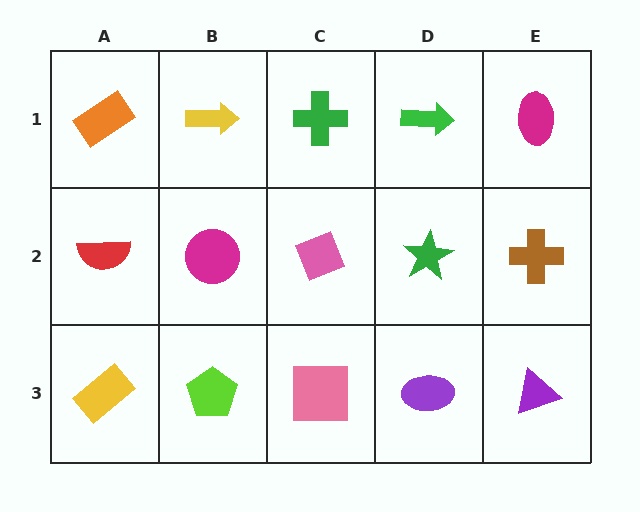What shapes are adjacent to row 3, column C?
A pink diamond (row 2, column C), a lime pentagon (row 3, column B), a purple ellipse (row 3, column D).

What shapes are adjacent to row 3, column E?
A brown cross (row 2, column E), a purple ellipse (row 3, column D).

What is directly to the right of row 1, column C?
A green arrow.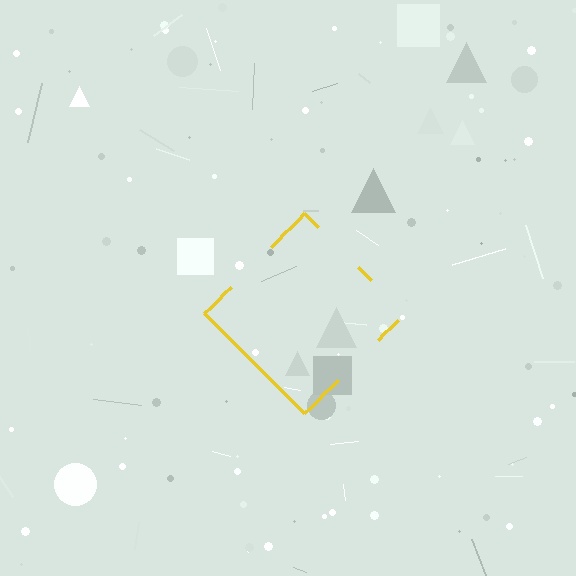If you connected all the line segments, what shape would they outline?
They would outline a diamond.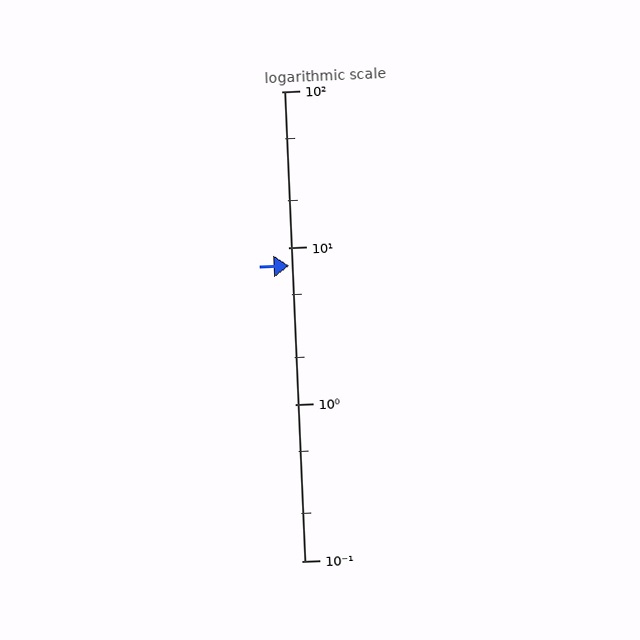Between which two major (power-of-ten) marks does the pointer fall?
The pointer is between 1 and 10.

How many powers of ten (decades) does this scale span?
The scale spans 3 decades, from 0.1 to 100.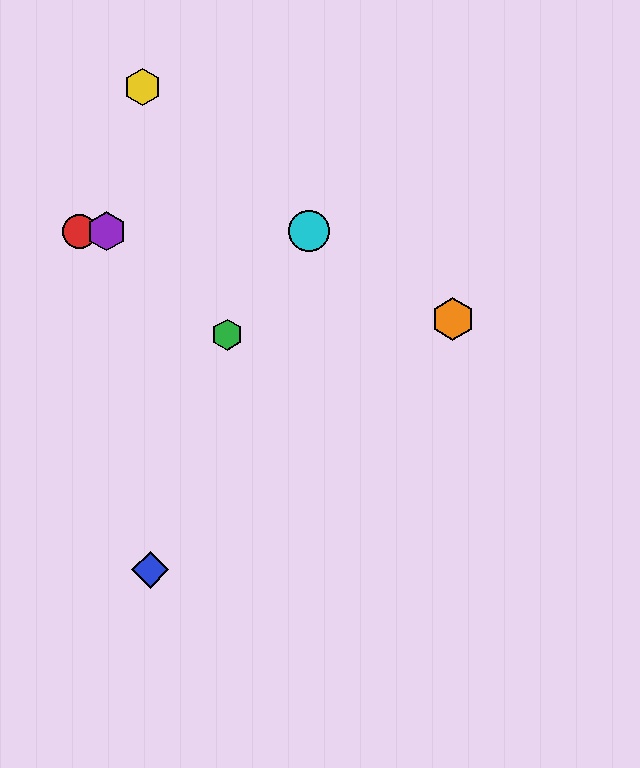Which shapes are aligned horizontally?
The red circle, the purple hexagon, the cyan circle are aligned horizontally.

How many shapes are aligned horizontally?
3 shapes (the red circle, the purple hexagon, the cyan circle) are aligned horizontally.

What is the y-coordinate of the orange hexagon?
The orange hexagon is at y≈319.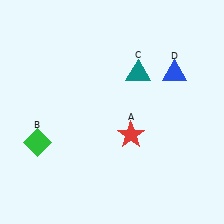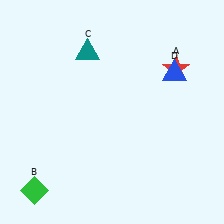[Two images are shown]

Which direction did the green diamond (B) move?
The green diamond (B) moved down.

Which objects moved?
The objects that moved are: the red star (A), the green diamond (B), the teal triangle (C).